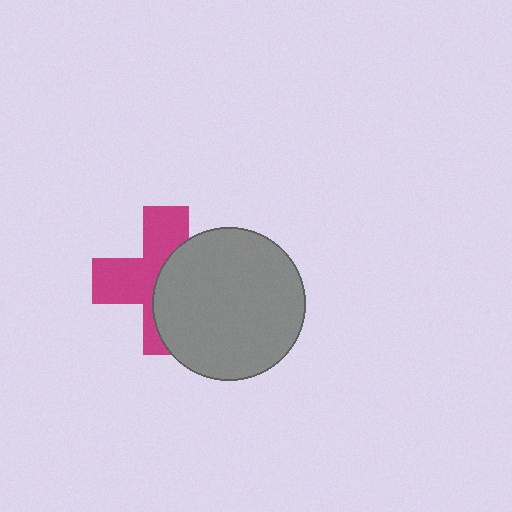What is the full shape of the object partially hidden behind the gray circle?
The partially hidden object is a magenta cross.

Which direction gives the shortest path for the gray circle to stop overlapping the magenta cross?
Moving right gives the shortest separation.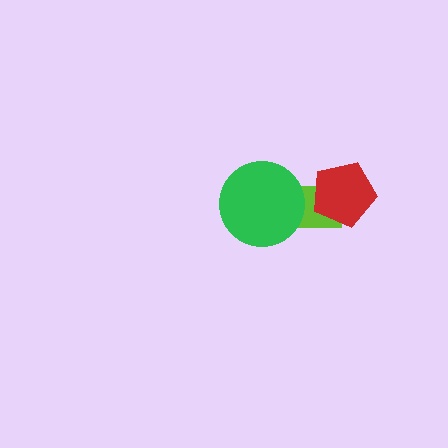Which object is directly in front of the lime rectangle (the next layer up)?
The green circle is directly in front of the lime rectangle.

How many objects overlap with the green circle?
1 object overlaps with the green circle.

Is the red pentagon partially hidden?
No, no other shape covers it.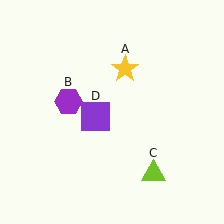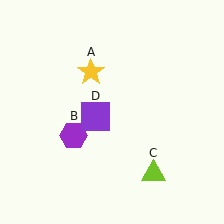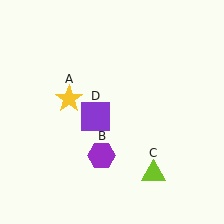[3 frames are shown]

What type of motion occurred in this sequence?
The yellow star (object A), purple hexagon (object B) rotated counterclockwise around the center of the scene.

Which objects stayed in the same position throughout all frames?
Lime triangle (object C) and purple square (object D) remained stationary.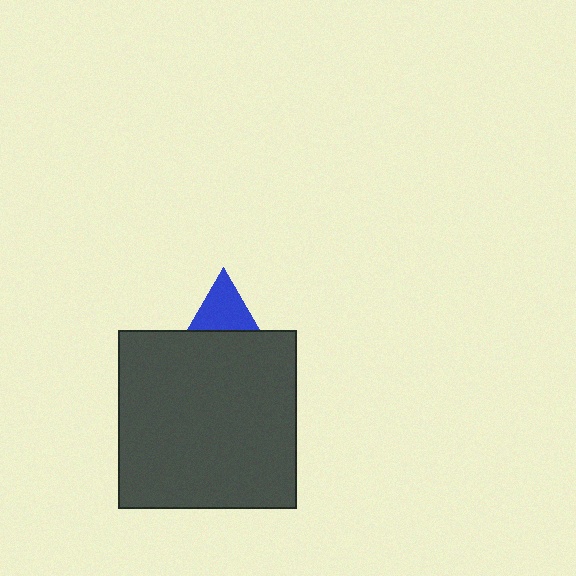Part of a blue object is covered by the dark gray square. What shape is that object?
It is a triangle.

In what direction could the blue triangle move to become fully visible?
The blue triangle could move up. That would shift it out from behind the dark gray square entirely.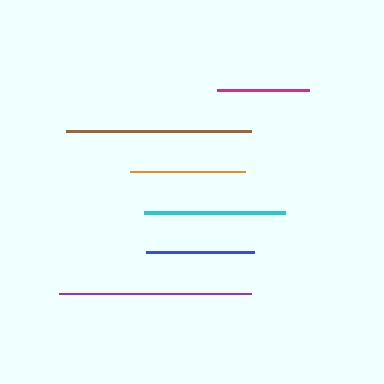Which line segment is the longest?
The purple line is the longest at approximately 191 pixels.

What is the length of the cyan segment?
The cyan segment is approximately 140 pixels long.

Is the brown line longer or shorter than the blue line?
The brown line is longer than the blue line.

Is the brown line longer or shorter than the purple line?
The purple line is longer than the brown line.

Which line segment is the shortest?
The magenta line is the shortest at approximately 92 pixels.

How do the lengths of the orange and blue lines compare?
The orange and blue lines are approximately the same length.